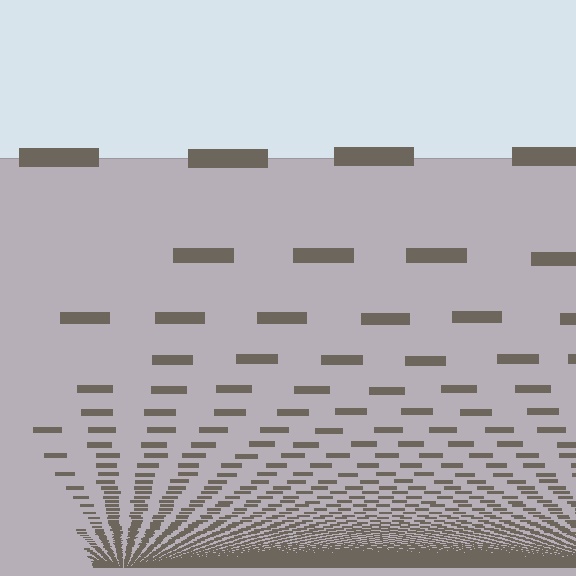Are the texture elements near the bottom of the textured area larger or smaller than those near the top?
Smaller. The gradient is inverted — elements near the bottom are smaller and denser.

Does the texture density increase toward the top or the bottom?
Density increases toward the bottom.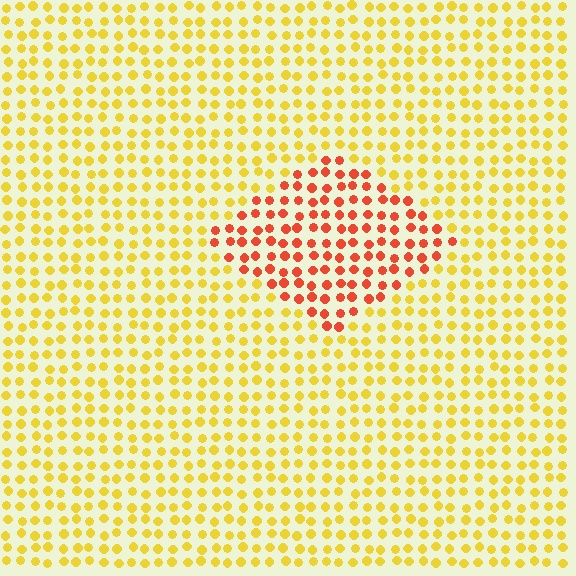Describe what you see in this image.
The image is filled with small yellow elements in a uniform arrangement. A diamond-shaped region is visible where the elements are tinted to a slightly different hue, forming a subtle color boundary.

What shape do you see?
I see a diamond.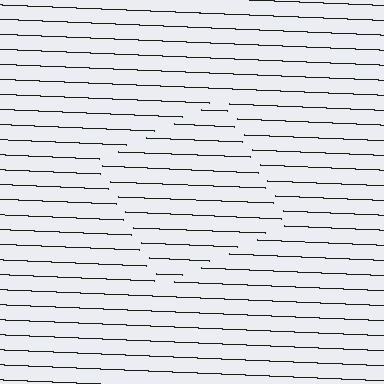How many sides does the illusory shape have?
4 sides — the line-ends trace a square.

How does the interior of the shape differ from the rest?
The interior of the shape contains the same grating, shifted by half a period — the contour is defined by the phase discontinuity where line-ends from the inner and outer gratings abut.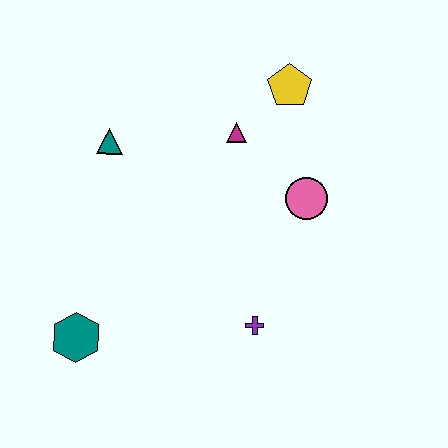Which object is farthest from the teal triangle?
The purple cross is farthest from the teal triangle.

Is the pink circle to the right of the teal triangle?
Yes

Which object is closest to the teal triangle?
The magenta triangle is closest to the teal triangle.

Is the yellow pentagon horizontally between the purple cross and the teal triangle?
No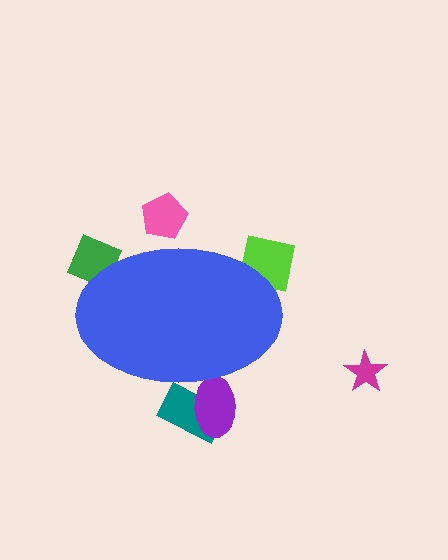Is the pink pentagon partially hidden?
Yes, the pink pentagon is partially hidden behind the blue ellipse.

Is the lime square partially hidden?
Yes, the lime square is partially hidden behind the blue ellipse.